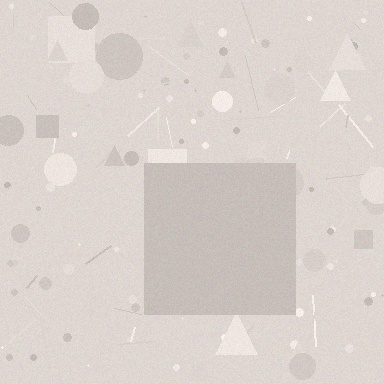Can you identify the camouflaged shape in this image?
The camouflaged shape is a square.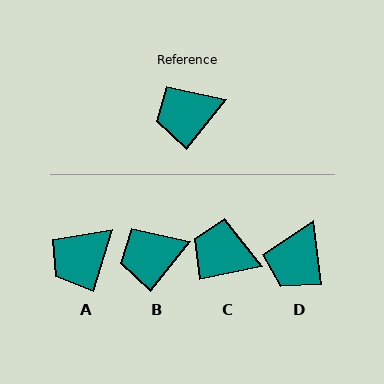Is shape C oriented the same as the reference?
No, it is off by about 40 degrees.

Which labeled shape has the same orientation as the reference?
B.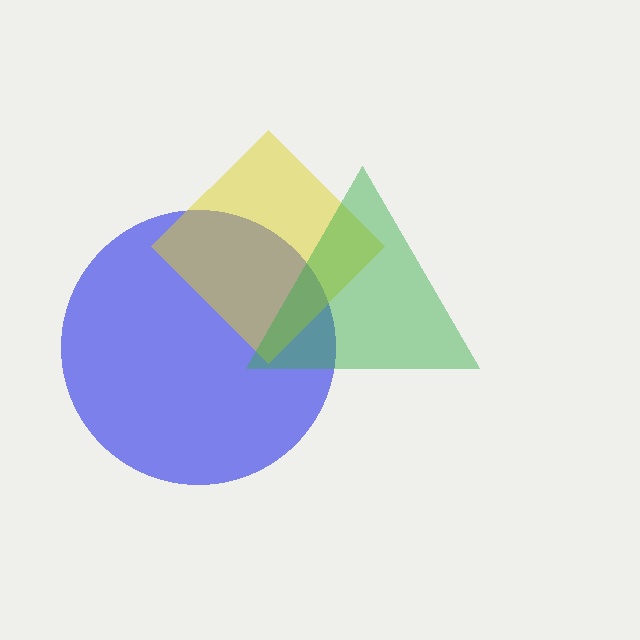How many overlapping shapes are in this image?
There are 3 overlapping shapes in the image.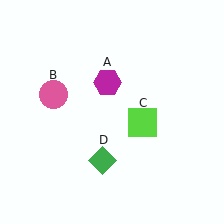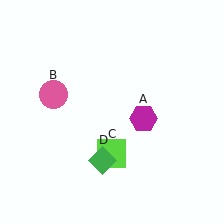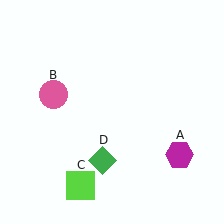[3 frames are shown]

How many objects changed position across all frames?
2 objects changed position: magenta hexagon (object A), lime square (object C).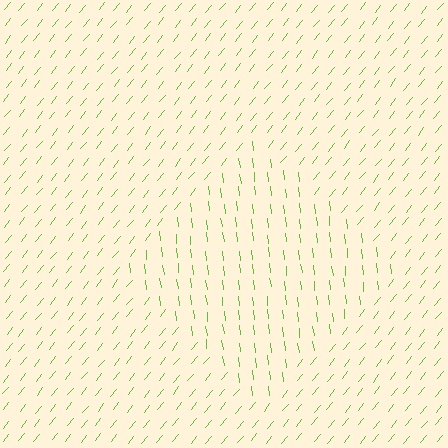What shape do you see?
I see a diamond.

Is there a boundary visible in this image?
Yes, there is a texture boundary formed by a change in line orientation.